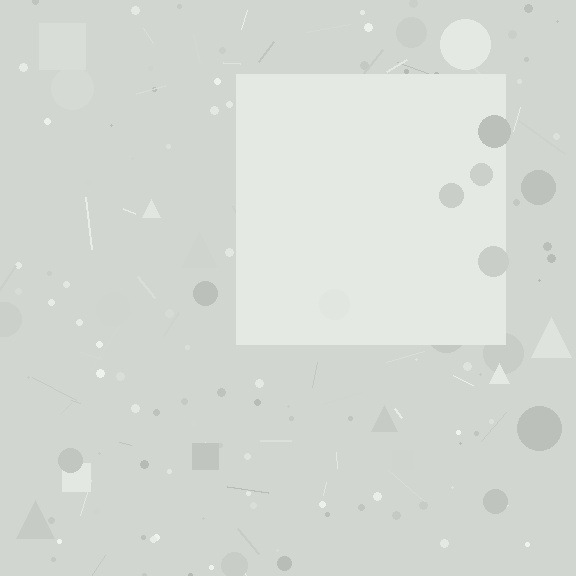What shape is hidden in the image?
A square is hidden in the image.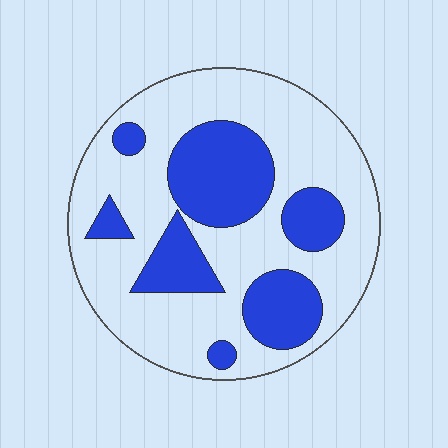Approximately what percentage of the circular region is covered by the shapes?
Approximately 30%.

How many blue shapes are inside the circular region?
7.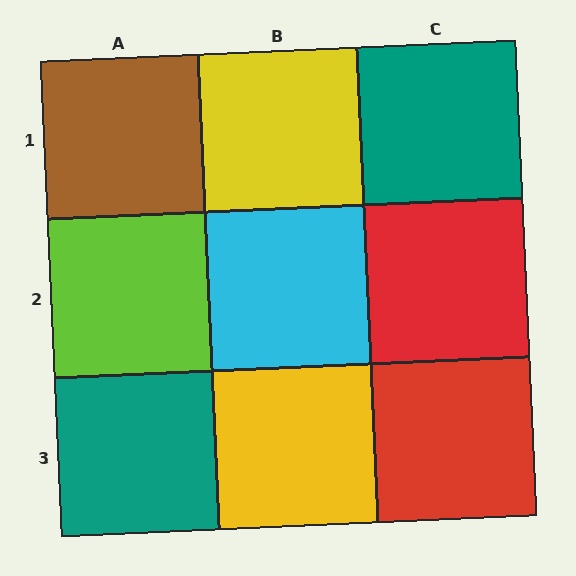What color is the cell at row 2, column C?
Red.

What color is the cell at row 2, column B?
Cyan.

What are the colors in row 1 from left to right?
Brown, yellow, teal.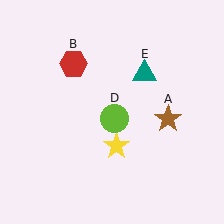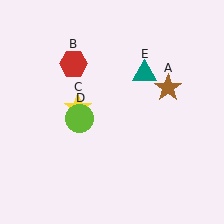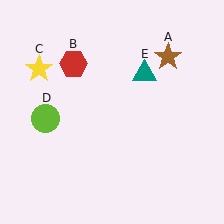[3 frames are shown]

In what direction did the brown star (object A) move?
The brown star (object A) moved up.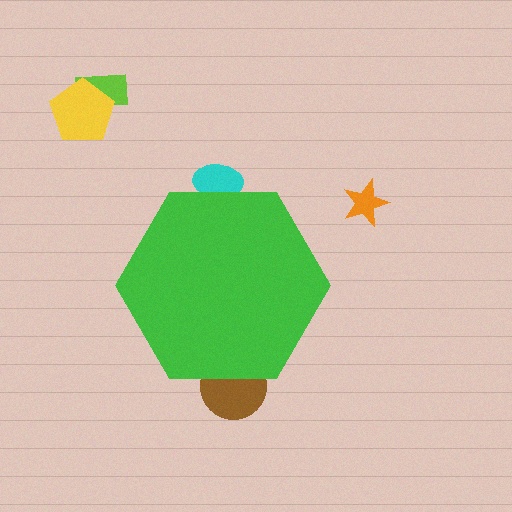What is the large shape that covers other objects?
A green hexagon.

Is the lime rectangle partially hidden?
No, the lime rectangle is fully visible.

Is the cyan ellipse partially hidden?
Yes, the cyan ellipse is partially hidden behind the green hexagon.